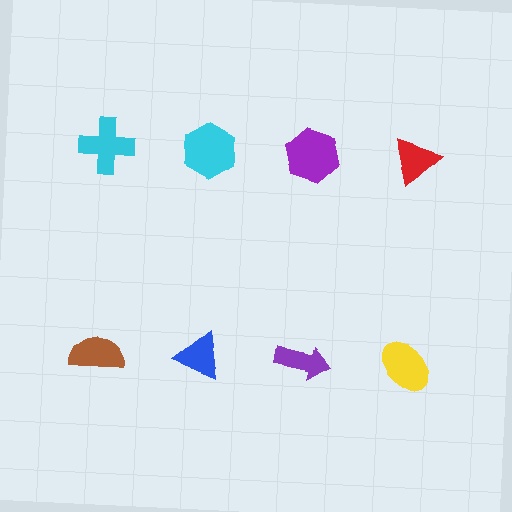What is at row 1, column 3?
A purple hexagon.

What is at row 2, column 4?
A yellow ellipse.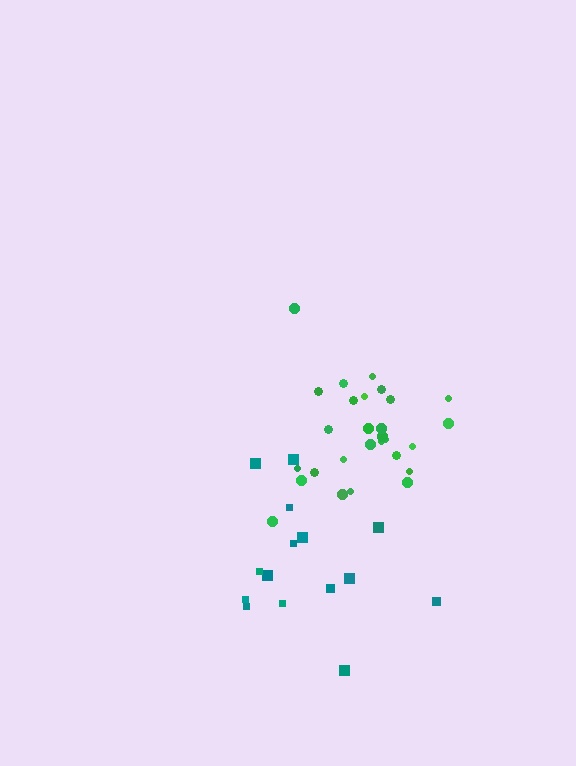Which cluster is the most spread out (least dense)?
Teal.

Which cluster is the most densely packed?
Green.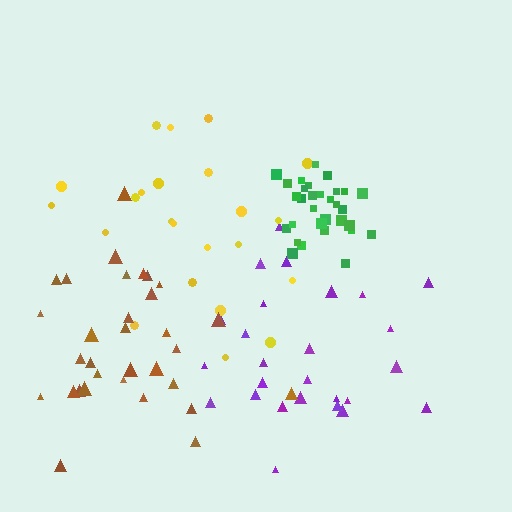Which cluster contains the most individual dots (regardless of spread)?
Brown (33).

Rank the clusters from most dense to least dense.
green, brown, purple, yellow.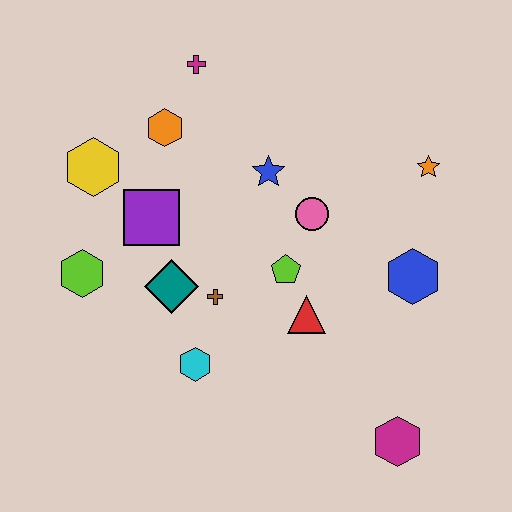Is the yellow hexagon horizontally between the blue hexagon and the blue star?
No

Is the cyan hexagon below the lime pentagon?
Yes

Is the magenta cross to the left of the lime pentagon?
Yes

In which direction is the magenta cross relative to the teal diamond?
The magenta cross is above the teal diamond.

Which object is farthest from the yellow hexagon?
The magenta hexagon is farthest from the yellow hexagon.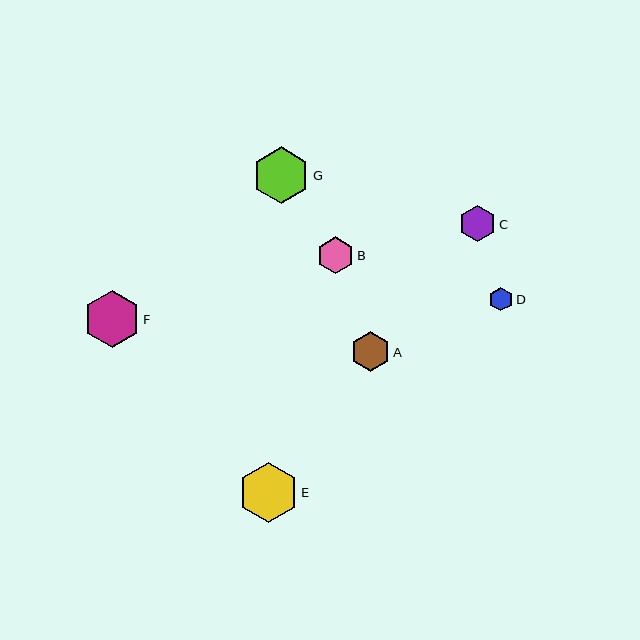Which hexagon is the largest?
Hexagon E is the largest with a size of approximately 60 pixels.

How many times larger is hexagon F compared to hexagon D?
Hexagon F is approximately 2.4 times the size of hexagon D.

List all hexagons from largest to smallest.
From largest to smallest: E, G, F, A, B, C, D.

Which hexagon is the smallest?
Hexagon D is the smallest with a size of approximately 24 pixels.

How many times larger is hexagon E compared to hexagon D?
Hexagon E is approximately 2.5 times the size of hexagon D.